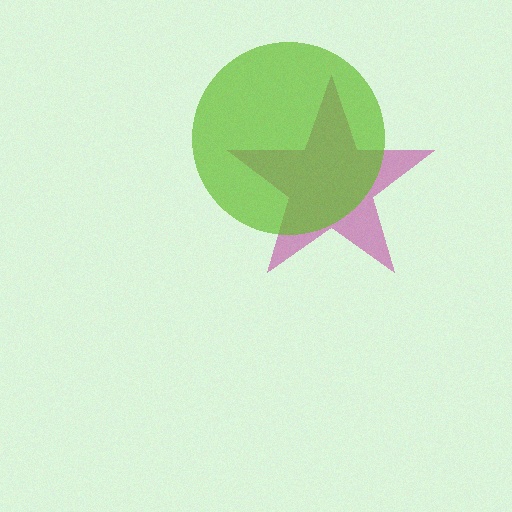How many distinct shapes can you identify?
There are 2 distinct shapes: a magenta star, a lime circle.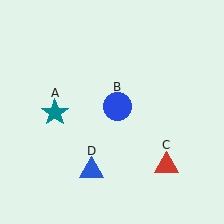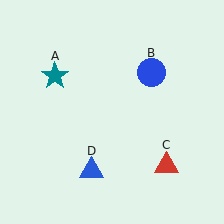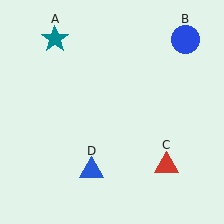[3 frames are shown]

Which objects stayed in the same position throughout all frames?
Red triangle (object C) and blue triangle (object D) remained stationary.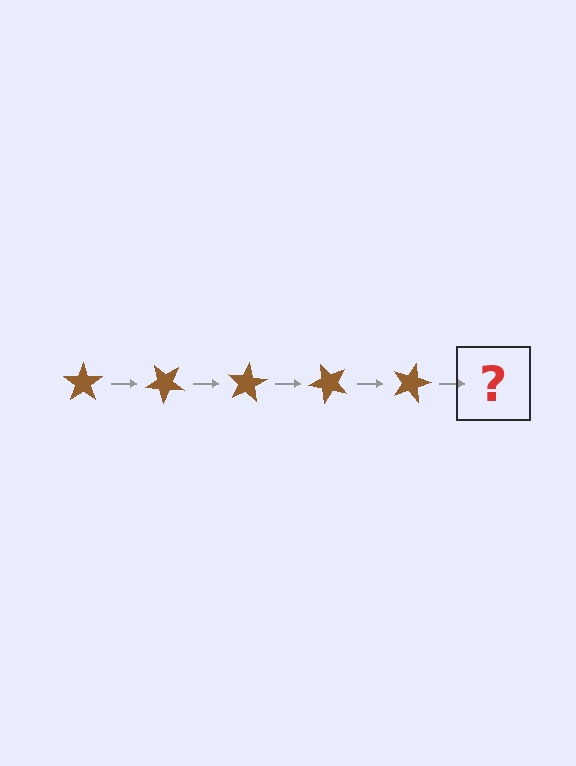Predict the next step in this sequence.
The next step is a brown star rotated 200 degrees.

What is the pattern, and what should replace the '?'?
The pattern is that the star rotates 40 degrees each step. The '?' should be a brown star rotated 200 degrees.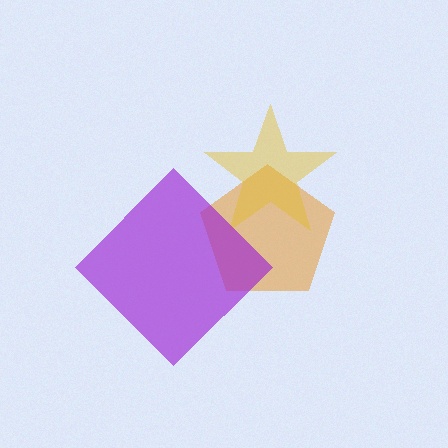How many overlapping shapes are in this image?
There are 3 overlapping shapes in the image.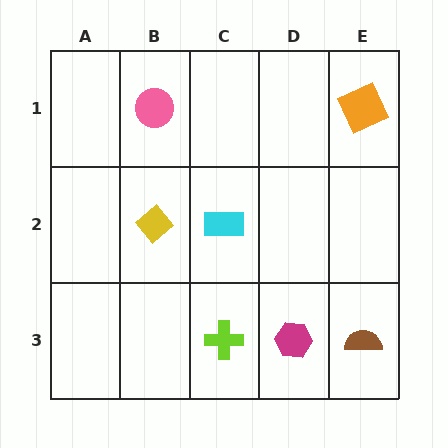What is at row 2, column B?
A yellow diamond.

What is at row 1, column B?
A pink circle.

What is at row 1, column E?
An orange square.